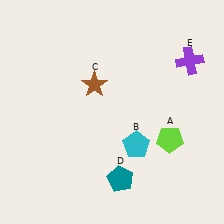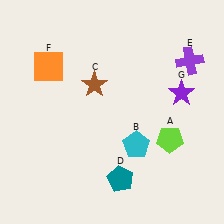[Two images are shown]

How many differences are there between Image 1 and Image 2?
There are 2 differences between the two images.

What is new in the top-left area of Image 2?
An orange square (F) was added in the top-left area of Image 2.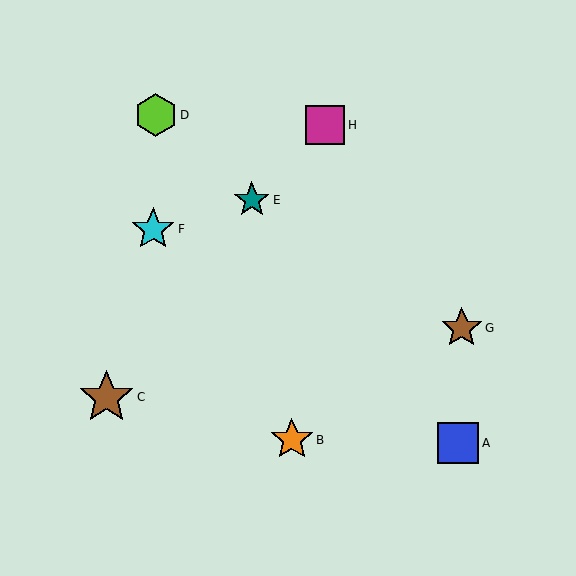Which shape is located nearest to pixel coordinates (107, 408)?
The brown star (labeled C) at (107, 397) is nearest to that location.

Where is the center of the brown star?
The center of the brown star is at (107, 397).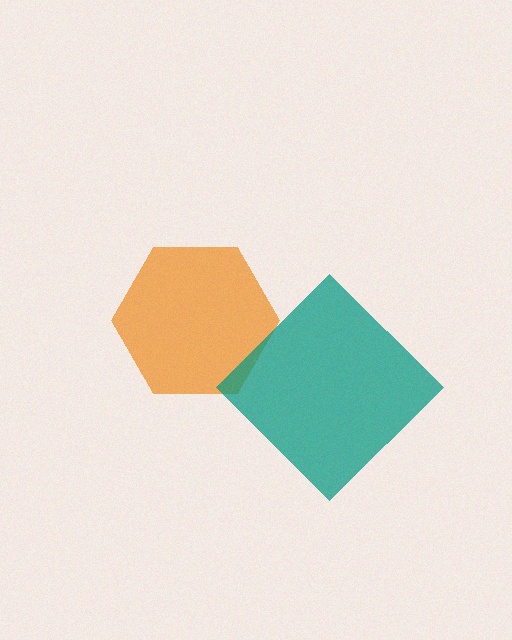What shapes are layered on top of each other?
The layered shapes are: an orange hexagon, a teal diamond.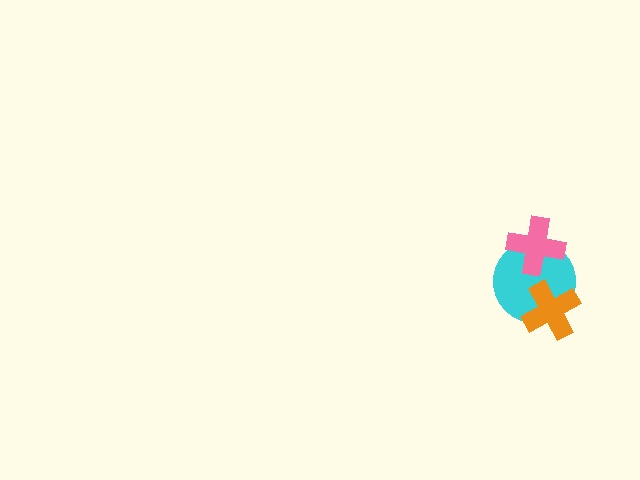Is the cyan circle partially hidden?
Yes, it is partially covered by another shape.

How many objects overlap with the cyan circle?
2 objects overlap with the cyan circle.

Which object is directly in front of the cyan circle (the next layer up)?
The orange cross is directly in front of the cyan circle.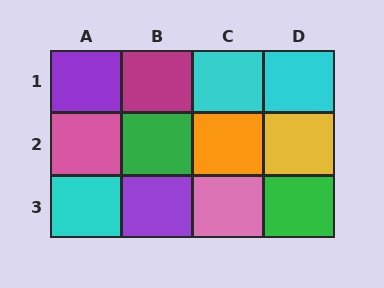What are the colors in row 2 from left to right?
Pink, green, orange, yellow.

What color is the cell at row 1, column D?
Cyan.